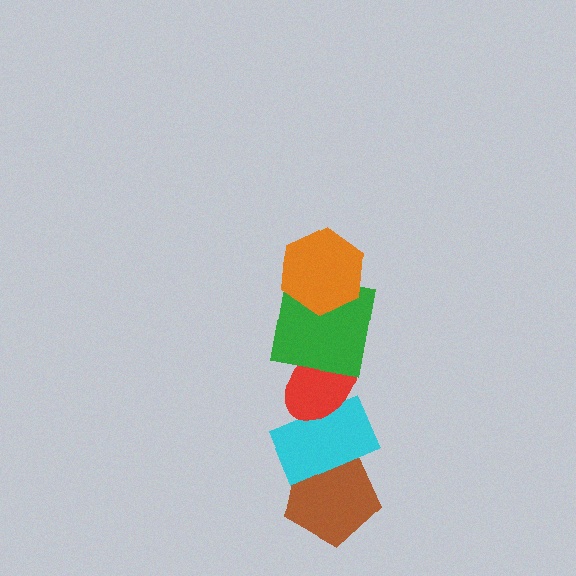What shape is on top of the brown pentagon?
The cyan rectangle is on top of the brown pentagon.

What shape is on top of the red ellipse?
The green square is on top of the red ellipse.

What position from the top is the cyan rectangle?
The cyan rectangle is 4th from the top.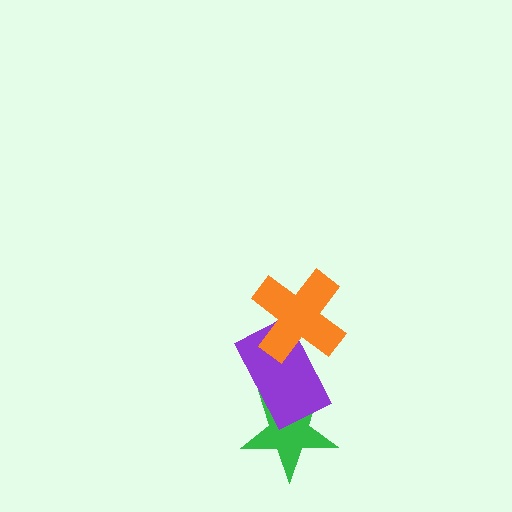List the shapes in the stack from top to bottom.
From top to bottom: the orange cross, the purple rectangle, the green star.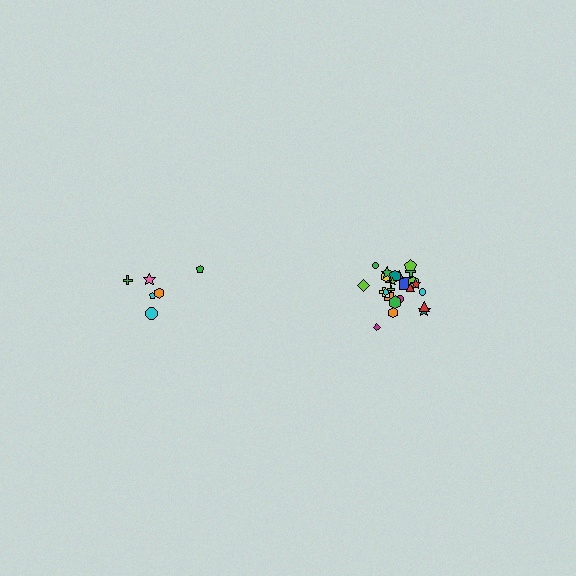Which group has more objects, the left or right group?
The right group.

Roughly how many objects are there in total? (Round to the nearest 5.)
Roughly 30 objects in total.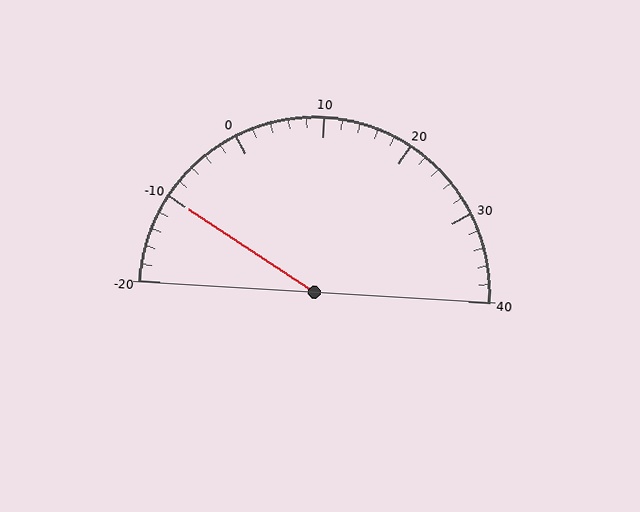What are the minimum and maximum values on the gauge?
The gauge ranges from -20 to 40.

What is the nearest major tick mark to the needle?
The nearest major tick mark is -10.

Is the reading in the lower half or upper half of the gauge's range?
The reading is in the lower half of the range (-20 to 40).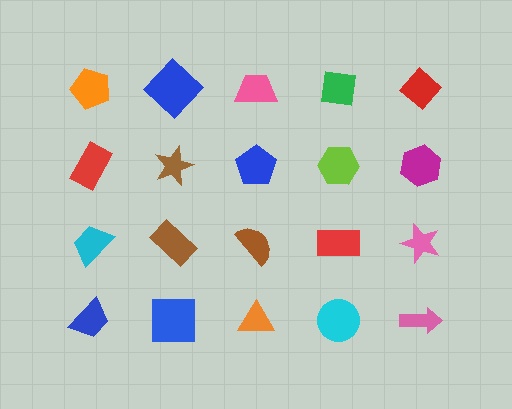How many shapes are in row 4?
5 shapes.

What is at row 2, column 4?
A lime hexagon.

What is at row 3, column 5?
A pink star.